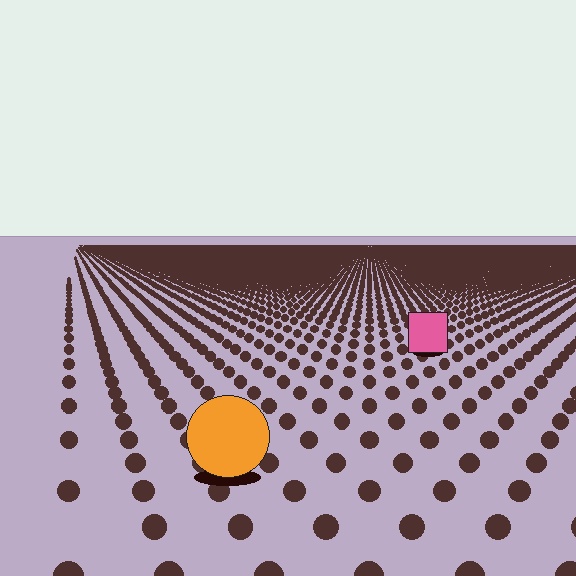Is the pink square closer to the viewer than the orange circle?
No. The orange circle is closer — you can tell from the texture gradient: the ground texture is coarser near it.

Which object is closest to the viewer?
The orange circle is closest. The texture marks near it are larger and more spread out.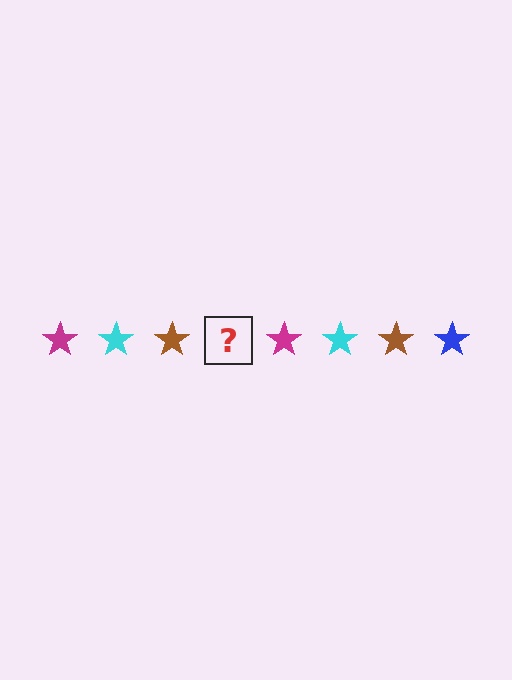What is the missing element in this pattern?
The missing element is a blue star.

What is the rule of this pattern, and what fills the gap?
The rule is that the pattern cycles through magenta, cyan, brown, blue stars. The gap should be filled with a blue star.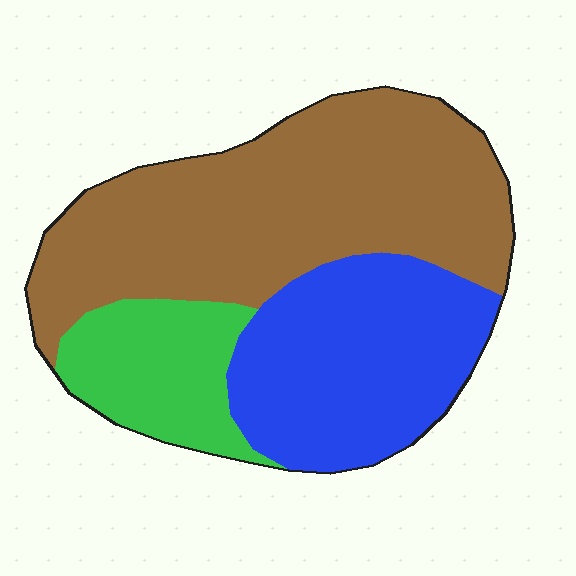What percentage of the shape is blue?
Blue takes up about one third (1/3) of the shape.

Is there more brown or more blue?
Brown.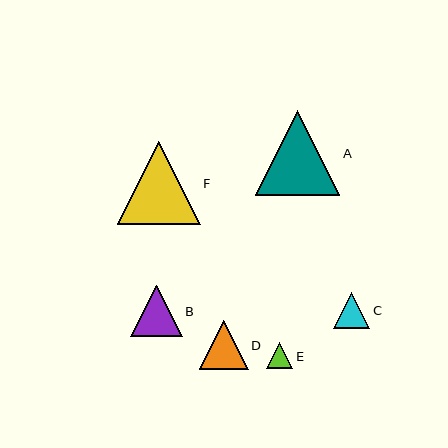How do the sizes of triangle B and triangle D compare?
Triangle B and triangle D are approximately the same size.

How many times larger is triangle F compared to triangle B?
Triangle F is approximately 1.6 times the size of triangle B.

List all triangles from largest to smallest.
From largest to smallest: A, F, B, D, C, E.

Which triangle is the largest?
Triangle A is the largest with a size of approximately 85 pixels.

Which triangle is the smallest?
Triangle E is the smallest with a size of approximately 26 pixels.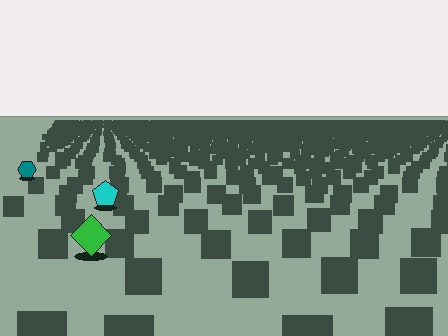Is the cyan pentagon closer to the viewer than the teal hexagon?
Yes. The cyan pentagon is closer — you can tell from the texture gradient: the ground texture is coarser near it.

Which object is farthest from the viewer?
The teal hexagon is farthest from the viewer. It appears smaller and the ground texture around it is denser.